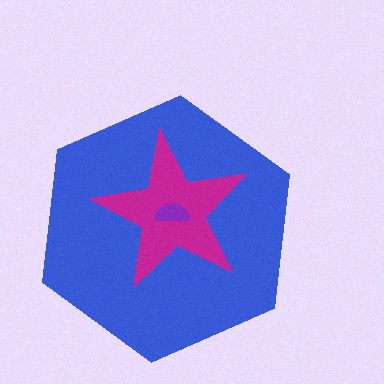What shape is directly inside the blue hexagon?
The magenta star.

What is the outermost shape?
The blue hexagon.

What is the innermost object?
The purple semicircle.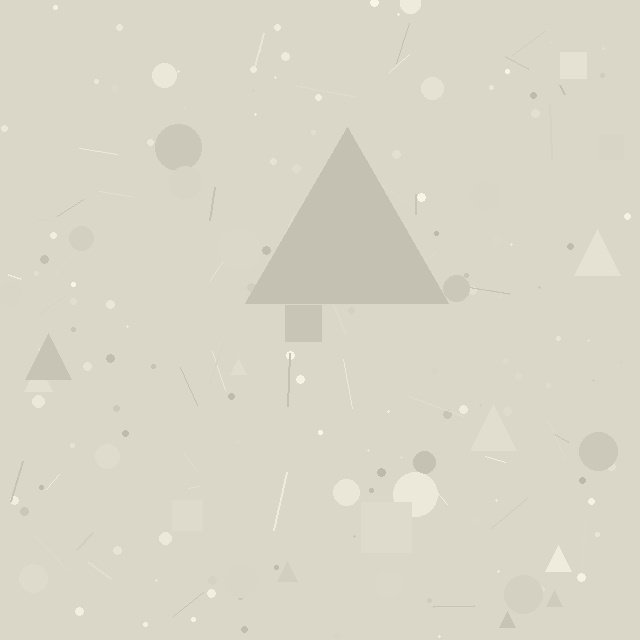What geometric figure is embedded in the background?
A triangle is embedded in the background.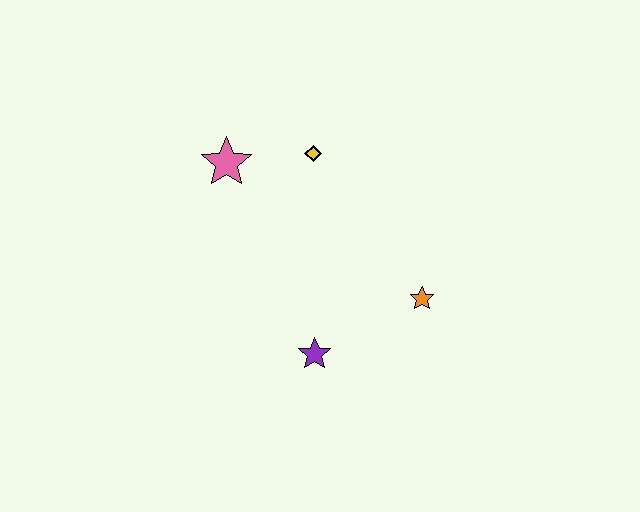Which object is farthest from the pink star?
The orange star is farthest from the pink star.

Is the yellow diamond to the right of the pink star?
Yes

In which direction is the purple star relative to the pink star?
The purple star is below the pink star.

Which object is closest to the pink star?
The yellow diamond is closest to the pink star.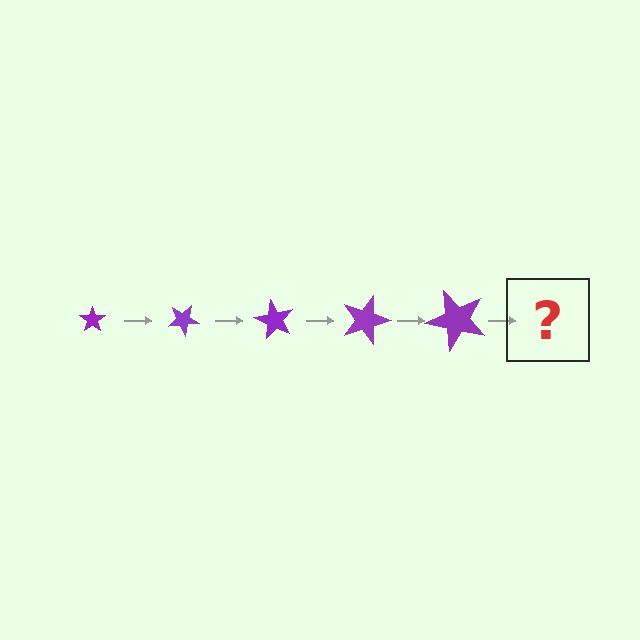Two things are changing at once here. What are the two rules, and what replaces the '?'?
The two rules are that the star grows larger each step and it rotates 30 degrees each step. The '?' should be a star, larger than the previous one and rotated 150 degrees from the start.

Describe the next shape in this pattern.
It should be a star, larger than the previous one and rotated 150 degrees from the start.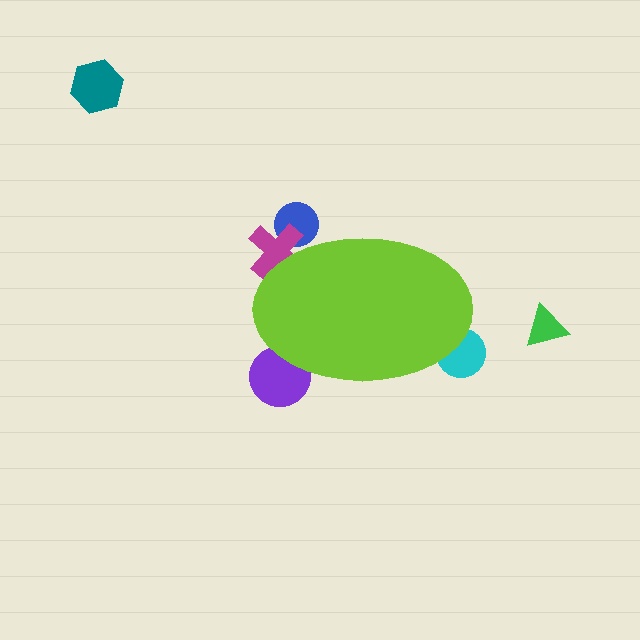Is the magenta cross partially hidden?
Yes, the magenta cross is partially hidden behind the lime ellipse.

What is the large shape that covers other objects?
A lime ellipse.